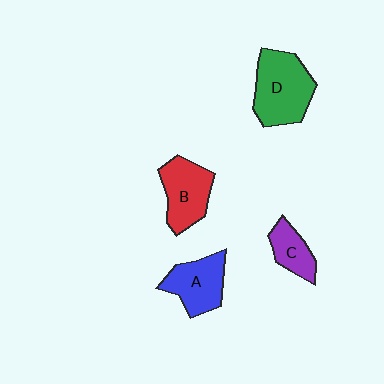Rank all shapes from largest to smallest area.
From largest to smallest: D (green), B (red), A (blue), C (purple).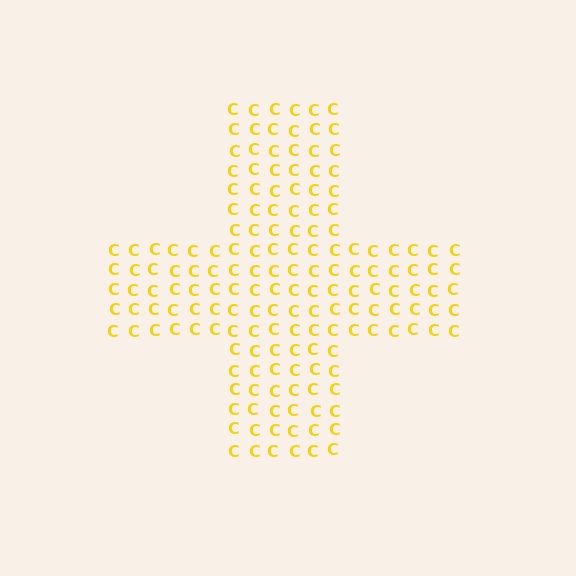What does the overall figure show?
The overall figure shows a cross.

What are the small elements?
The small elements are letter C's.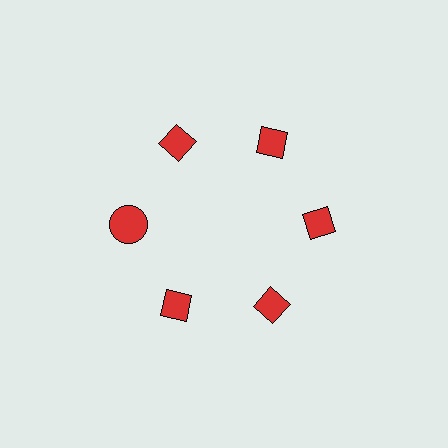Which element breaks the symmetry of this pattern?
The red circle at roughly the 9 o'clock position breaks the symmetry. All other shapes are red diamonds.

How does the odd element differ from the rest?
It has a different shape: circle instead of diamond.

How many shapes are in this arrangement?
There are 6 shapes arranged in a ring pattern.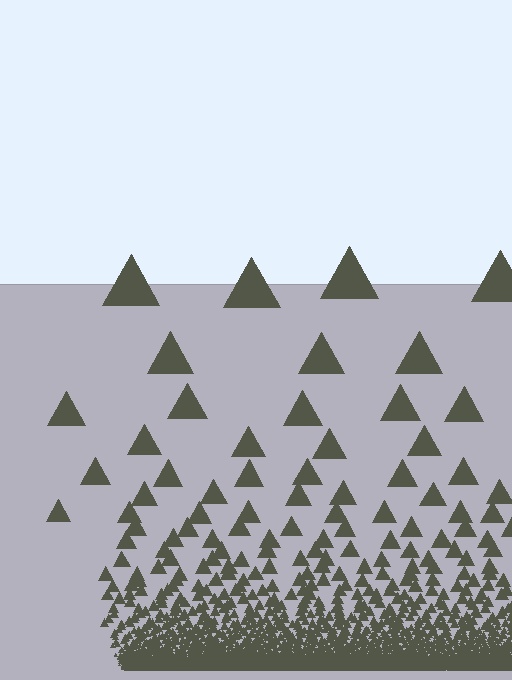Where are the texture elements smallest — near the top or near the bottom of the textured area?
Near the bottom.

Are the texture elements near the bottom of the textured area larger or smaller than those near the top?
Smaller. The gradient is inverted — elements near the bottom are smaller and denser.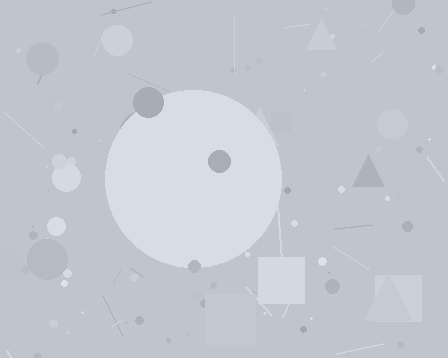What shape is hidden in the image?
A circle is hidden in the image.